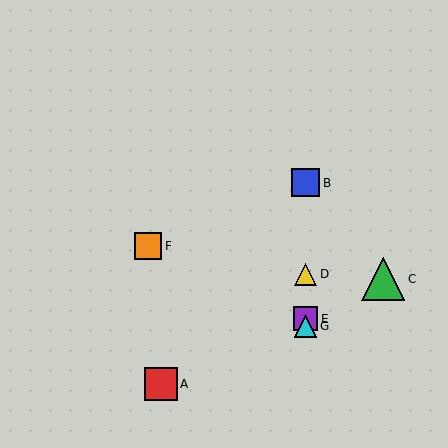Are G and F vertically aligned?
No, G is at x≈306 and F is at x≈148.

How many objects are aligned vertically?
4 objects (B, D, E, G) are aligned vertically.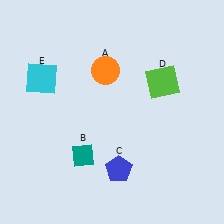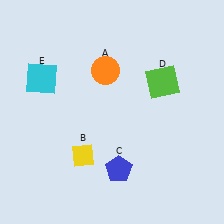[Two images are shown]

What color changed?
The diamond (B) changed from teal in Image 1 to yellow in Image 2.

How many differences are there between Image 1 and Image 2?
There is 1 difference between the two images.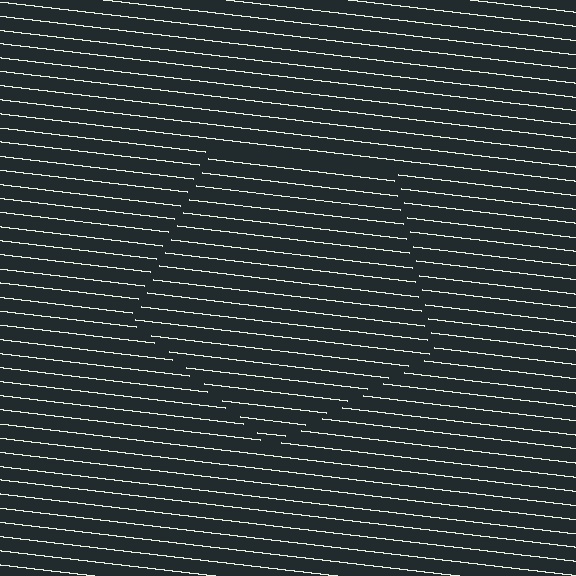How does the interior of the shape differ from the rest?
The interior of the shape contains the same grating, shifted by half a period — the contour is defined by the phase discontinuity where line-ends from the inner and outer gratings abut.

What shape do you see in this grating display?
An illusory pentagon. The interior of the shape contains the same grating, shifted by half a period — the contour is defined by the phase discontinuity where line-ends from the inner and outer gratings abut.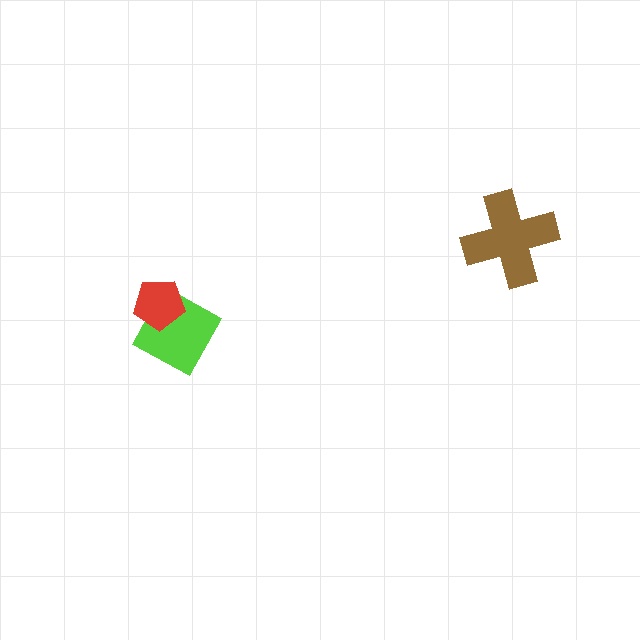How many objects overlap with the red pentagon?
1 object overlaps with the red pentagon.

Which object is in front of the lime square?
The red pentagon is in front of the lime square.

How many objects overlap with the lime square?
1 object overlaps with the lime square.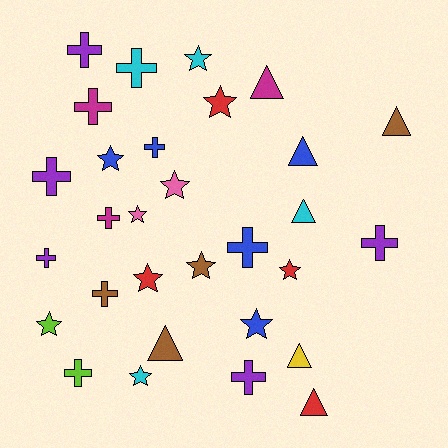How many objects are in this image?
There are 30 objects.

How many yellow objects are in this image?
There is 1 yellow object.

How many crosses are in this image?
There are 12 crosses.